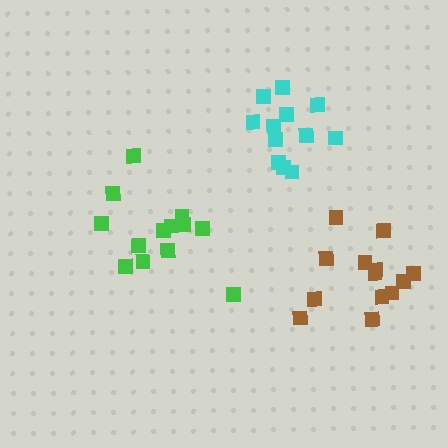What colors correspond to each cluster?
The clusters are colored: green, cyan, brown.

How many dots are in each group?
Group 1: 13 dots, Group 2: 12 dots, Group 3: 13 dots (38 total).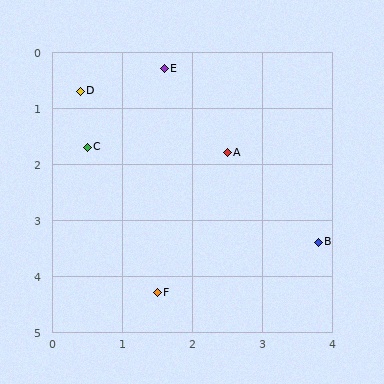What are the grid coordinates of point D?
Point D is at approximately (0.4, 0.7).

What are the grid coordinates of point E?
Point E is at approximately (1.6, 0.3).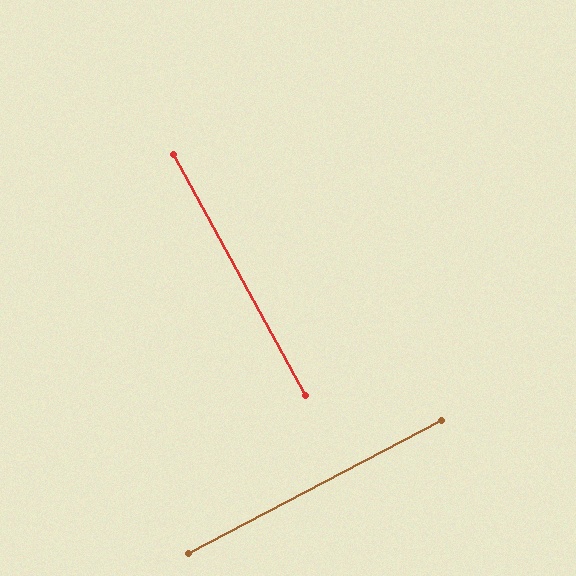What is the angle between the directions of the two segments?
Approximately 89 degrees.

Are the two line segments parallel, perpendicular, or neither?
Perpendicular — they meet at approximately 89°.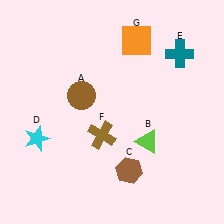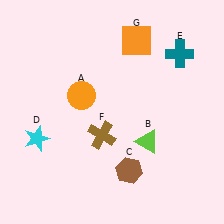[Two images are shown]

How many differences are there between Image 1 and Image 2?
There is 1 difference between the two images.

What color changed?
The circle (A) changed from brown in Image 1 to orange in Image 2.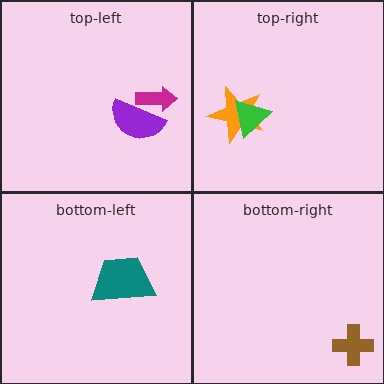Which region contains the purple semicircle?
The top-left region.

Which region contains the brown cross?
The bottom-right region.